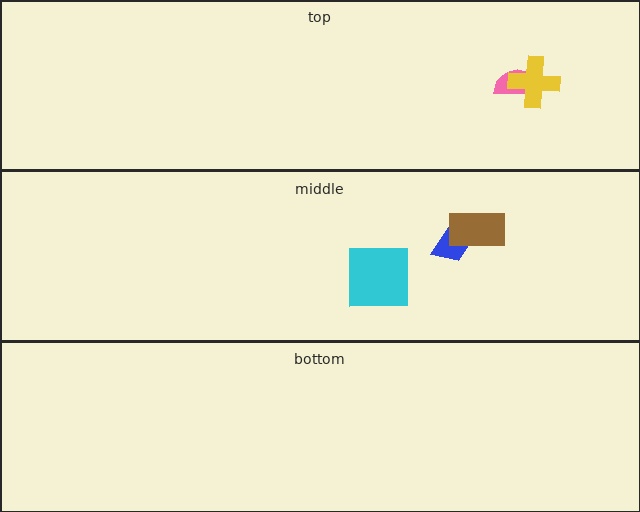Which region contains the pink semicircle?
The top region.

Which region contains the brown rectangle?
The middle region.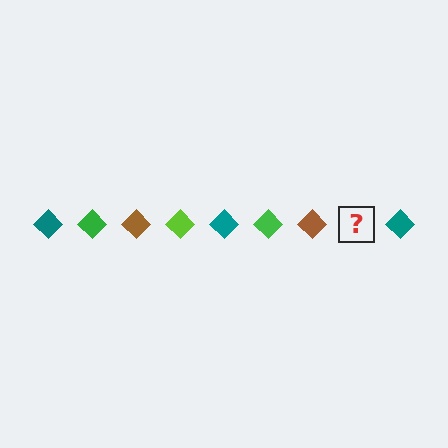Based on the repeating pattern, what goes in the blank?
The blank should be a lime diamond.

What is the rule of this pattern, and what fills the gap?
The rule is that the pattern cycles through teal, green, brown, lime diamonds. The gap should be filled with a lime diamond.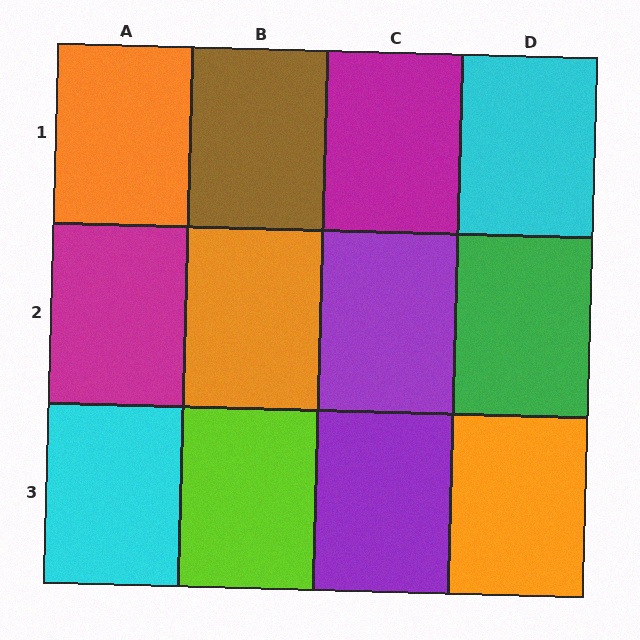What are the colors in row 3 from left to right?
Cyan, lime, purple, orange.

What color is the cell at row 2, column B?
Orange.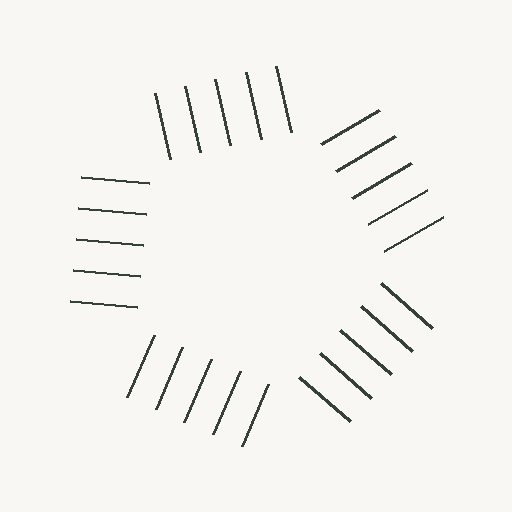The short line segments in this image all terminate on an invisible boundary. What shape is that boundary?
An illusory pentagon — the line segments terminate on its edges but no continuous stroke is drawn.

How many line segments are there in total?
25 — 5 along each of the 5 edges.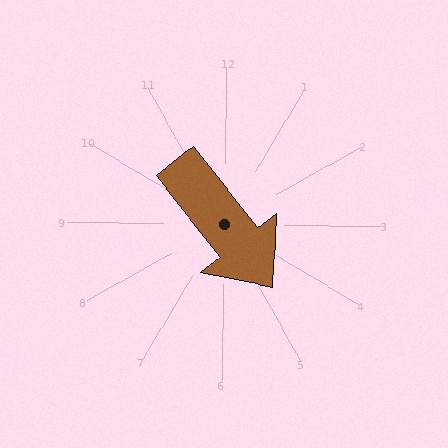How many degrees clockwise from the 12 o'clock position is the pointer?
Approximately 141 degrees.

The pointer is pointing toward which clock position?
Roughly 5 o'clock.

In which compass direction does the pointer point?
Southeast.